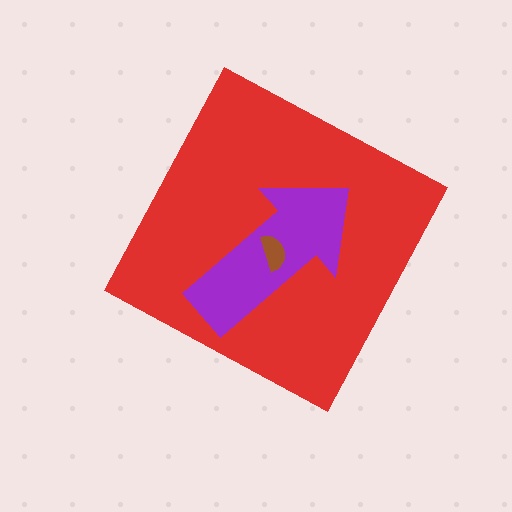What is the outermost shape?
The red diamond.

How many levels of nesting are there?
3.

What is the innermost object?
The brown semicircle.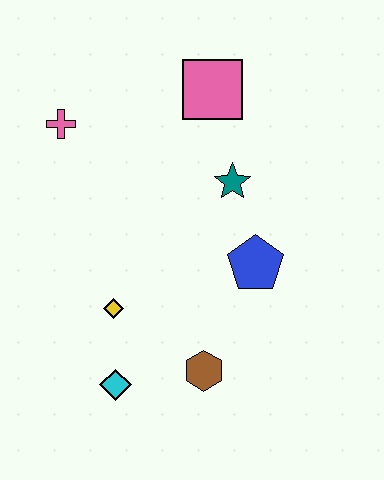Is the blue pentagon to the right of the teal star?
Yes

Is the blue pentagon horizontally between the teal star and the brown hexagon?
No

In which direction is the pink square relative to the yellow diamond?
The pink square is above the yellow diamond.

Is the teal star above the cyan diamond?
Yes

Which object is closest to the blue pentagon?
The teal star is closest to the blue pentagon.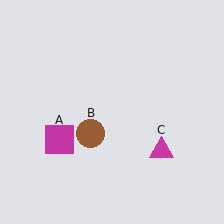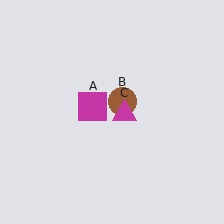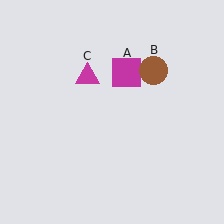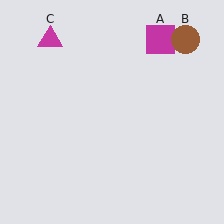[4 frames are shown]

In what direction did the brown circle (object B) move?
The brown circle (object B) moved up and to the right.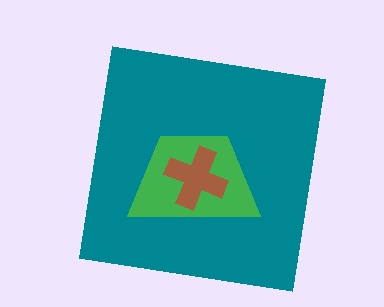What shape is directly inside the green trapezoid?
The brown cross.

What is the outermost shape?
The teal square.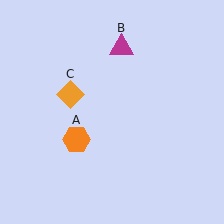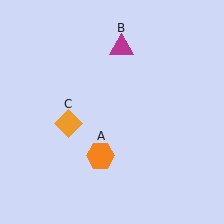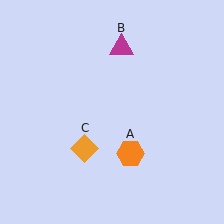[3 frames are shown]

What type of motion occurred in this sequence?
The orange hexagon (object A), orange diamond (object C) rotated counterclockwise around the center of the scene.